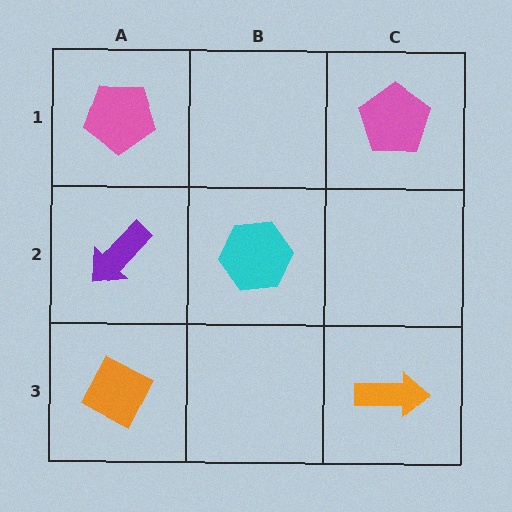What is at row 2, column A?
A purple arrow.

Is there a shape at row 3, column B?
No, that cell is empty.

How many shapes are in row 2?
2 shapes.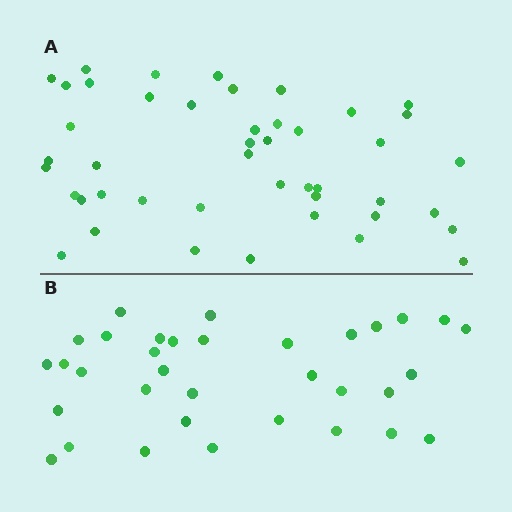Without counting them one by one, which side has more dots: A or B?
Region A (the top region) has more dots.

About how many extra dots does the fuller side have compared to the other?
Region A has roughly 12 or so more dots than region B.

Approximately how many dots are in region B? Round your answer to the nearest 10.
About 30 dots. (The exact count is 34, which rounds to 30.)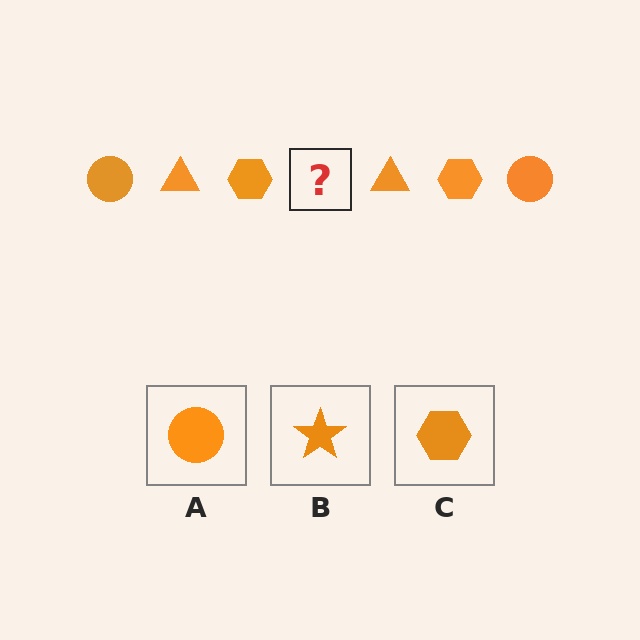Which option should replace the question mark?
Option A.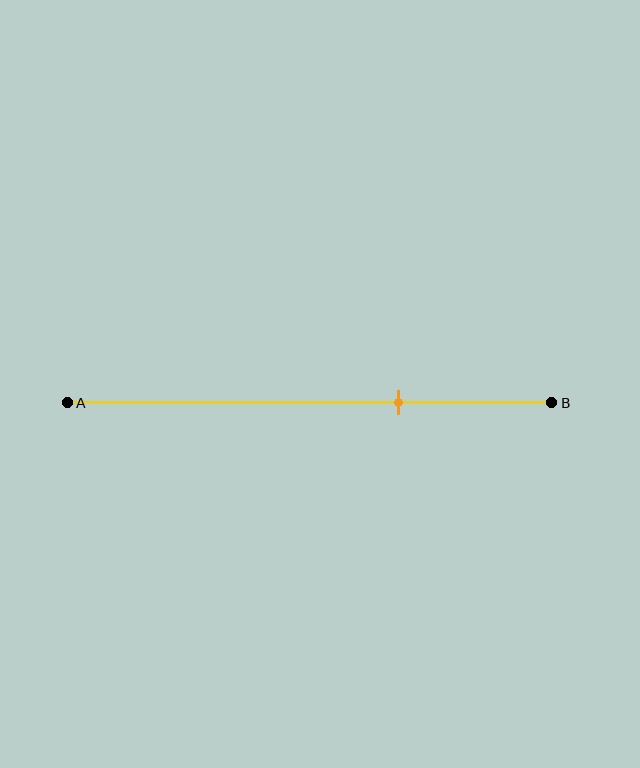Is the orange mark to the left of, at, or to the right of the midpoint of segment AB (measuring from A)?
The orange mark is to the right of the midpoint of segment AB.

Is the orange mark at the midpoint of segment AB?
No, the mark is at about 70% from A, not at the 50% midpoint.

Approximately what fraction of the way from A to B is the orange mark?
The orange mark is approximately 70% of the way from A to B.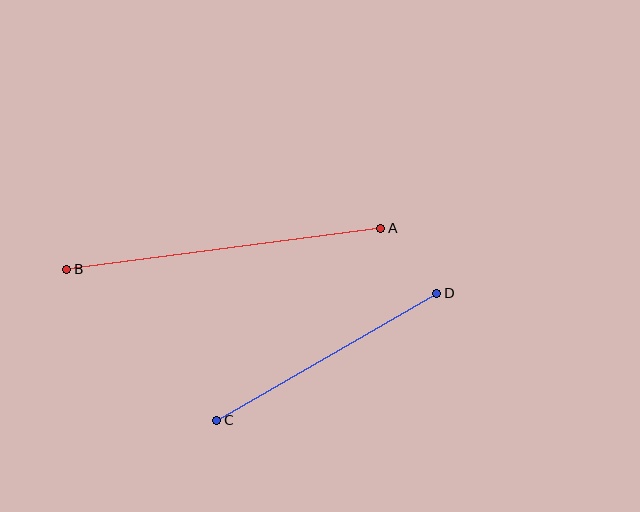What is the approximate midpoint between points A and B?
The midpoint is at approximately (224, 249) pixels.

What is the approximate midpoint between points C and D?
The midpoint is at approximately (327, 357) pixels.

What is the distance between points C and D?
The distance is approximately 254 pixels.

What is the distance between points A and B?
The distance is approximately 317 pixels.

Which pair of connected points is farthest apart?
Points A and B are farthest apart.